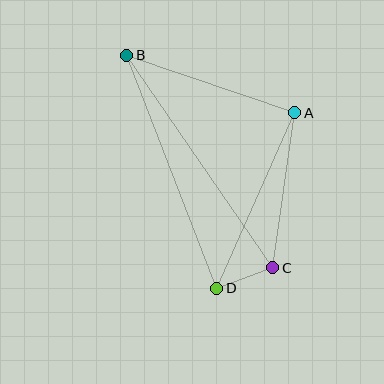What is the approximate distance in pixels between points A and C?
The distance between A and C is approximately 157 pixels.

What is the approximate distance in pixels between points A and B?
The distance between A and B is approximately 178 pixels.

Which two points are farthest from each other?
Points B and C are farthest from each other.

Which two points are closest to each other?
Points C and D are closest to each other.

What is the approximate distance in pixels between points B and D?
The distance between B and D is approximately 250 pixels.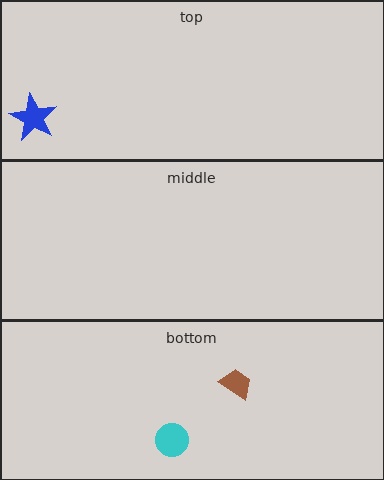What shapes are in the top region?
The blue star.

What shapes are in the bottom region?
The brown trapezoid, the cyan circle.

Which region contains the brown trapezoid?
The bottom region.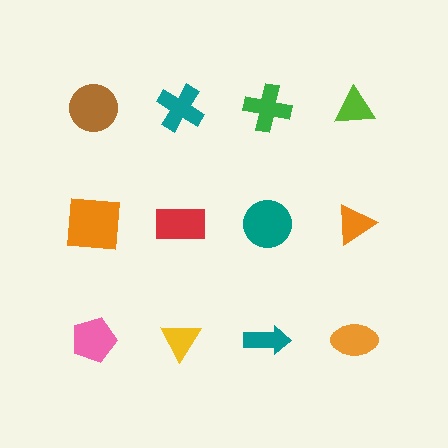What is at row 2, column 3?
A teal circle.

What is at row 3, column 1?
A pink pentagon.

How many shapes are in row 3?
4 shapes.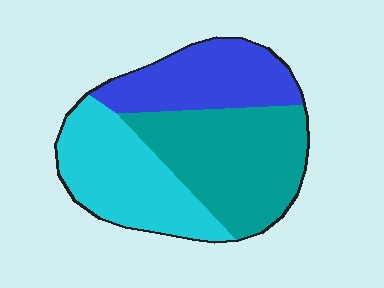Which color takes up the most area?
Teal, at roughly 40%.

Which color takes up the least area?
Blue, at roughly 25%.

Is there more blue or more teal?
Teal.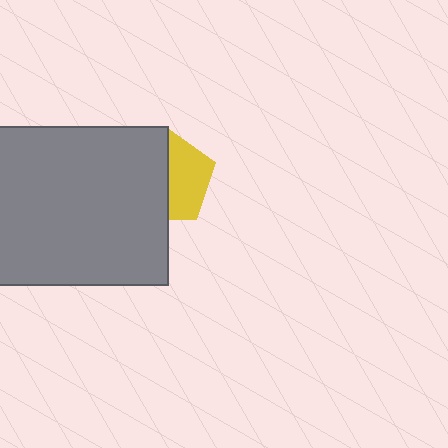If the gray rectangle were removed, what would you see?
You would see the complete yellow pentagon.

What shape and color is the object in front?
The object in front is a gray rectangle.